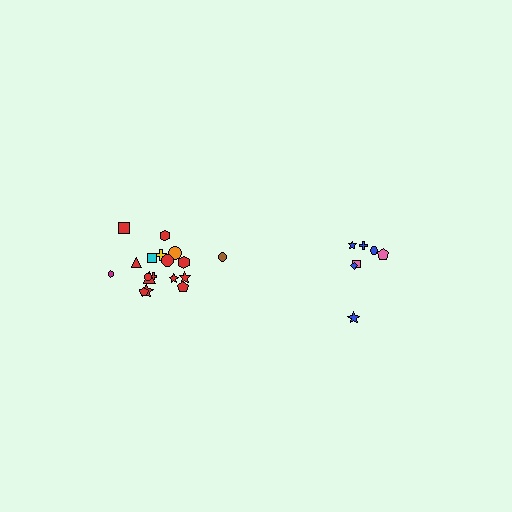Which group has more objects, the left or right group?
The left group.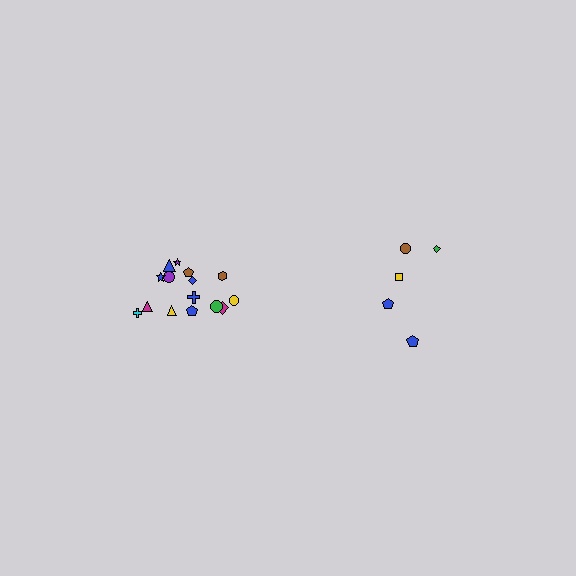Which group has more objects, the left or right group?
The left group.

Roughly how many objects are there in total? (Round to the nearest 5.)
Roughly 20 objects in total.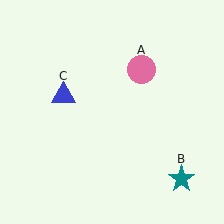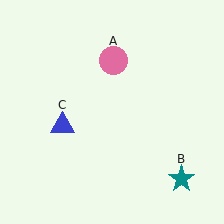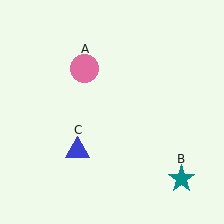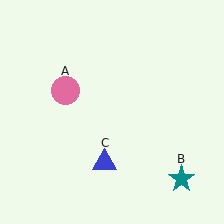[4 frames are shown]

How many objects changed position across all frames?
2 objects changed position: pink circle (object A), blue triangle (object C).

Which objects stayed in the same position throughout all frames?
Teal star (object B) remained stationary.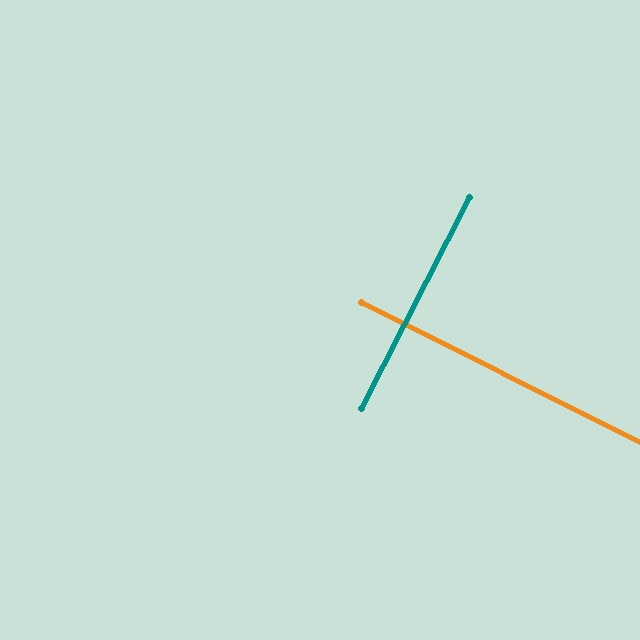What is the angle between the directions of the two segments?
Approximately 89 degrees.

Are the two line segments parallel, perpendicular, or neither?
Perpendicular — they meet at approximately 89°.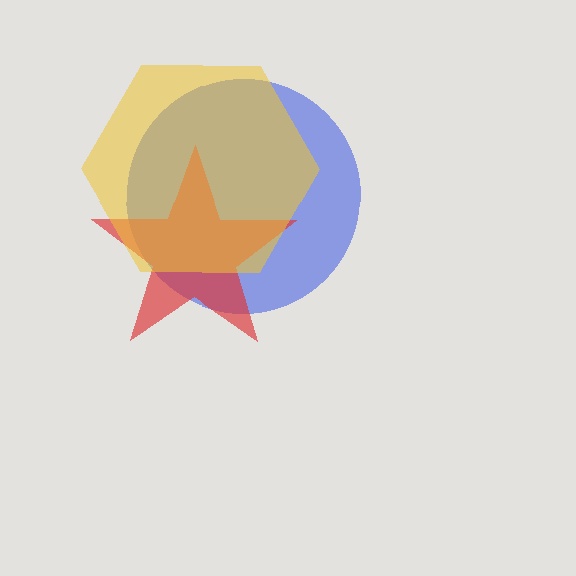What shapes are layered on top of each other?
The layered shapes are: a blue circle, a red star, a yellow hexagon.